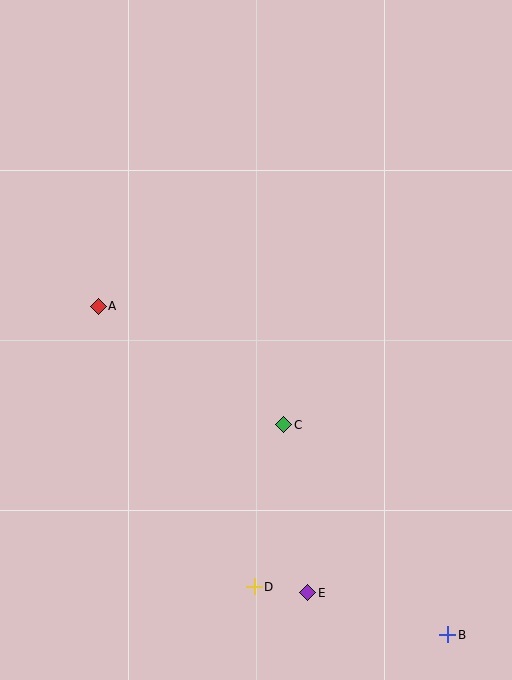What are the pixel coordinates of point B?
Point B is at (448, 635).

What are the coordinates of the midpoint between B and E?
The midpoint between B and E is at (378, 614).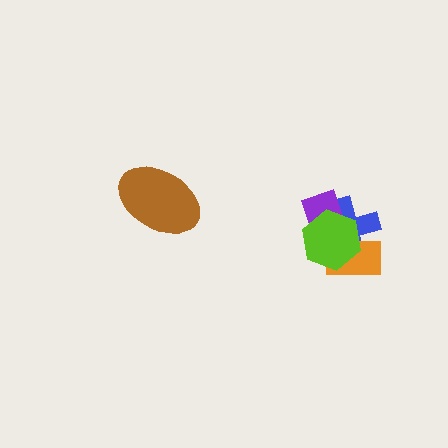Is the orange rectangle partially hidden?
Yes, it is partially covered by another shape.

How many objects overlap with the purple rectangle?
3 objects overlap with the purple rectangle.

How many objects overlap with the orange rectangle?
3 objects overlap with the orange rectangle.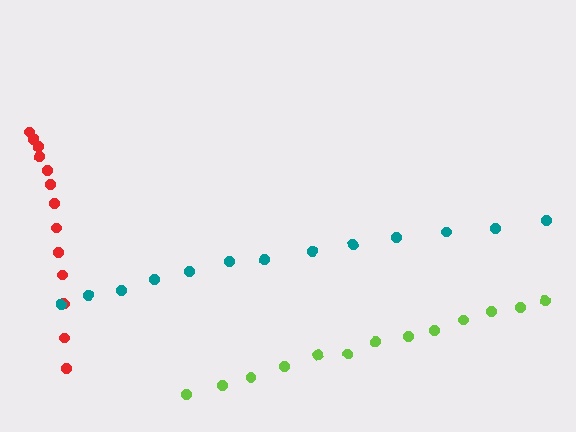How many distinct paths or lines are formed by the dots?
There are 3 distinct paths.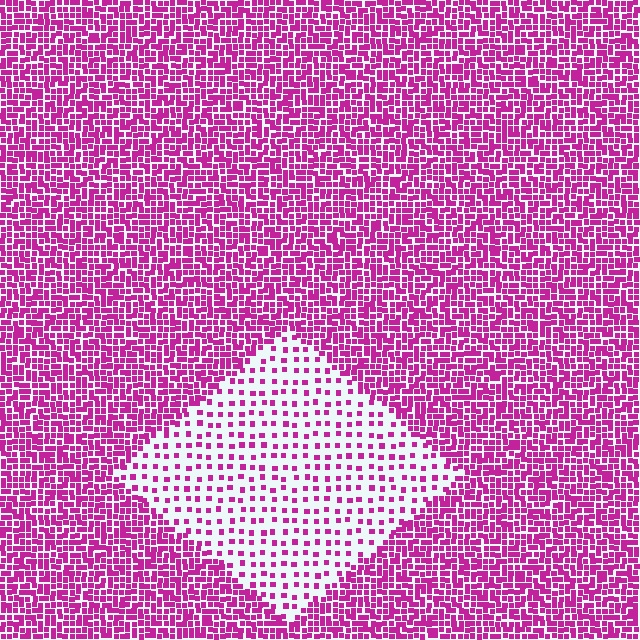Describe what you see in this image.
The image contains small magenta elements arranged at two different densities. A diamond-shaped region is visible where the elements are less densely packed than the surrounding area.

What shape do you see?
I see a diamond.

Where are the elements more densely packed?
The elements are more densely packed outside the diamond boundary.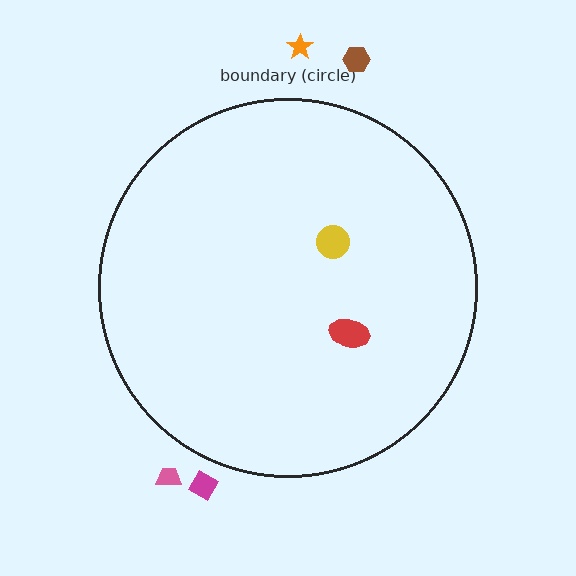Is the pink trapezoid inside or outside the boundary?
Outside.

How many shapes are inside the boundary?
2 inside, 4 outside.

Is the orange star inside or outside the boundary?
Outside.